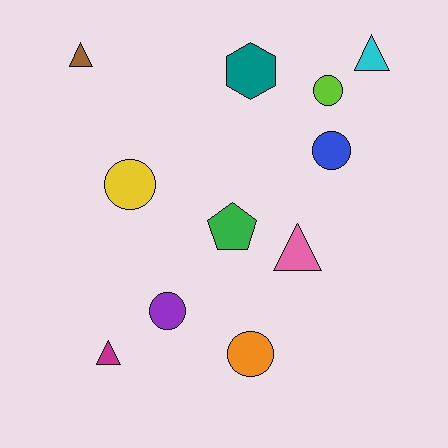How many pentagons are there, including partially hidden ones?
There is 1 pentagon.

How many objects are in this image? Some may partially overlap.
There are 11 objects.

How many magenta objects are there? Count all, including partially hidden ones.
There is 1 magenta object.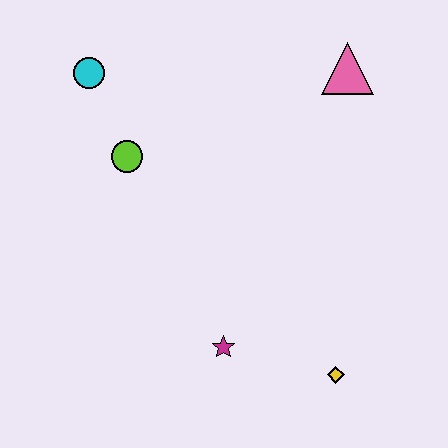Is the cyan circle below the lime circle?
No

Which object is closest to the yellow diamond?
The magenta star is closest to the yellow diamond.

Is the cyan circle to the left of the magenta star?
Yes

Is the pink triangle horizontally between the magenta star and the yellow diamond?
No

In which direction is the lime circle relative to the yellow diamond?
The lime circle is above the yellow diamond.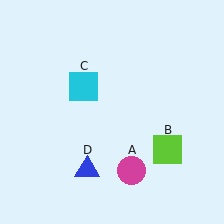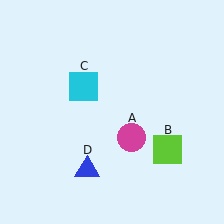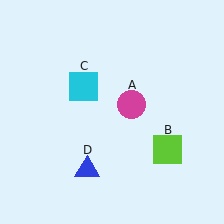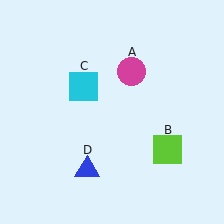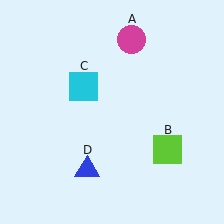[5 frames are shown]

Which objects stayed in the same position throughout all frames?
Lime square (object B) and cyan square (object C) and blue triangle (object D) remained stationary.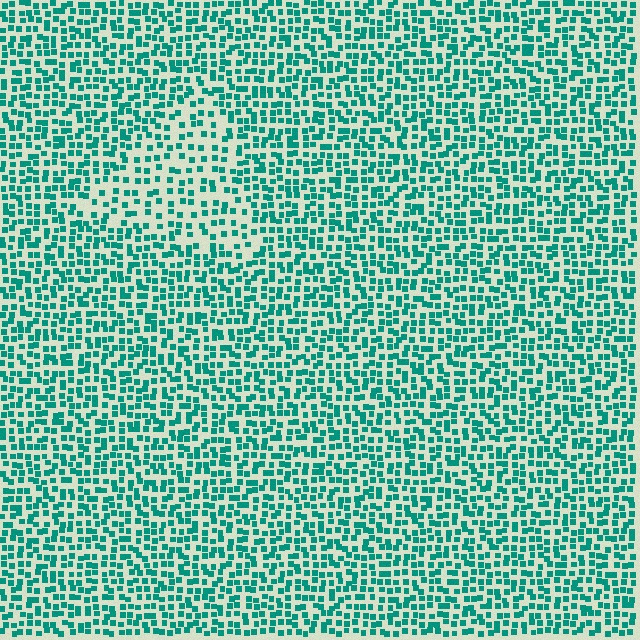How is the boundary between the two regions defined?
The boundary is defined by a change in element density (approximately 1.7x ratio). All elements are the same color, size, and shape.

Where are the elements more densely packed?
The elements are more densely packed outside the triangle boundary.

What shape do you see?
I see a triangle.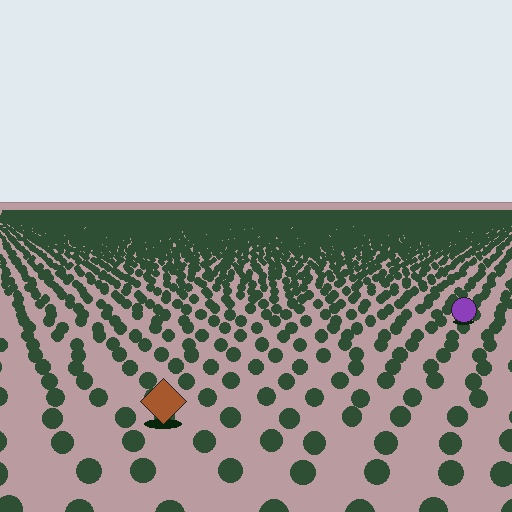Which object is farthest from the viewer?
The purple circle is farthest from the viewer. It appears smaller and the ground texture around it is denser.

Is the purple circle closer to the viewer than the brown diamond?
No. The brown diamond is closer — you can tell from the texture gradient: the ground texture is coarser near it.